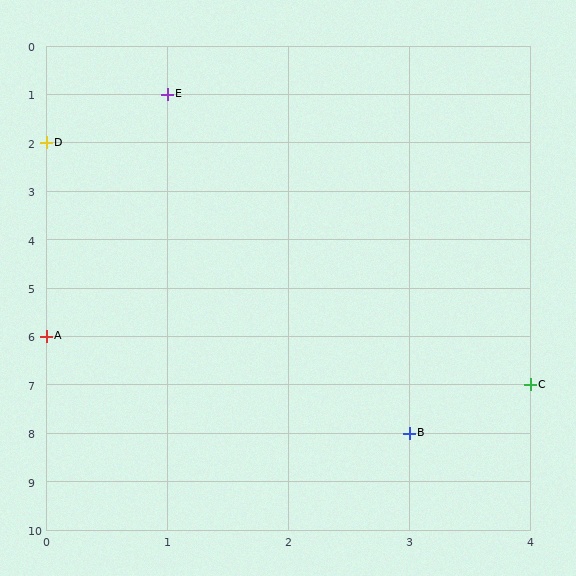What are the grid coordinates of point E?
Point E is at grid coordinates (1, 1).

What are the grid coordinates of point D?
Point D is at grid coordinates (0, 2).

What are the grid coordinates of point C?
Point C is at grid coordinates (4, 7).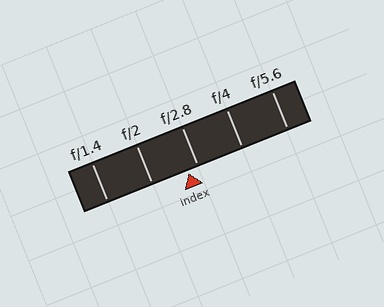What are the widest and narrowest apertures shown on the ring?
The widest aperture shown is f/1.4 and the narrowest is f/5.6.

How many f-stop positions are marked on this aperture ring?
There are 5 f-stop positions marked.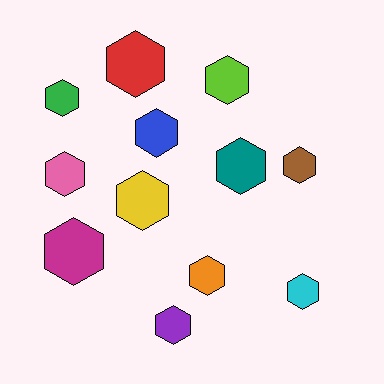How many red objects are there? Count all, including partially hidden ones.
There is 1 red object.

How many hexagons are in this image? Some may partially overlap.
There are 12 hexagons.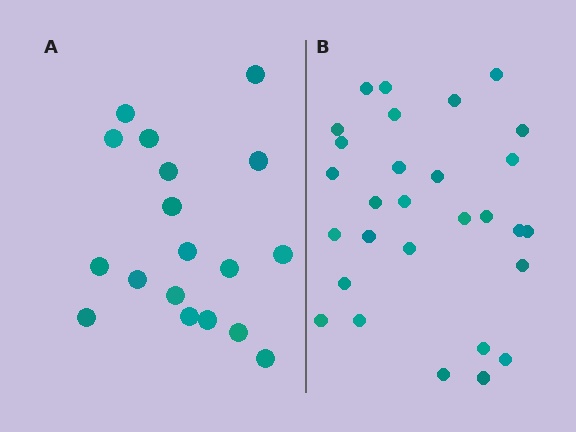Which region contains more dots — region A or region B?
Region B (the right region) has more dots.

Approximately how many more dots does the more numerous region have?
Region B has roughly 12 or so more dots than region A.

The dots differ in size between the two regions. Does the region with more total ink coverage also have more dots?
No. Region A has more total ink coverage because its dots are larger, but region B actually contains more individual dots. Total area can be misleading — the number of items is what matters here.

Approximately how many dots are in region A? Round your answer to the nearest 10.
About 20 dots. (The exact count is 18, which rounds to 20.)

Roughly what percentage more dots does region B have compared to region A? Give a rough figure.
About 60% more.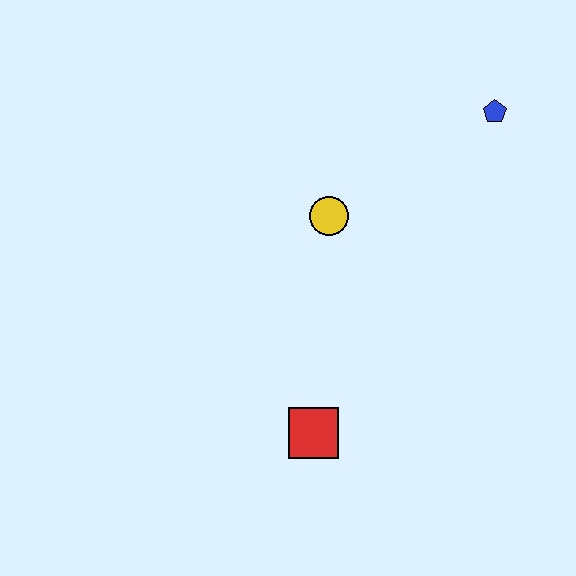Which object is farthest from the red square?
The blue pentagon is farthest from the red square.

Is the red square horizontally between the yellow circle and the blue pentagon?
No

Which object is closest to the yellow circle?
The blue pentagon is closest to the yellow circle.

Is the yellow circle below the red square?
No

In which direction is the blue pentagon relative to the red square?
The blue pentagon is above the red square.